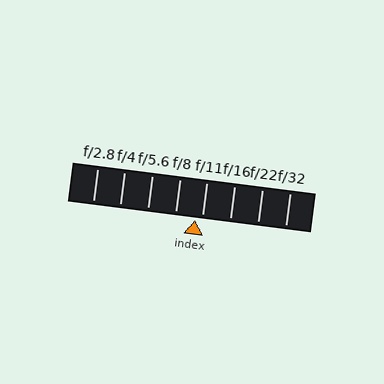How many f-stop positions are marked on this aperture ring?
There are 8 f-stop positions marked.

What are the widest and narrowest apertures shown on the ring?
The widest aperture shown is f/2.8 and the narrowest is f/32.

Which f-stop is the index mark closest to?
The index mark is closest to f/11.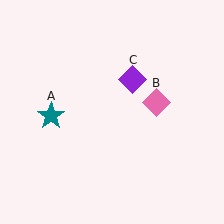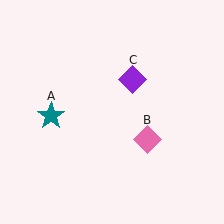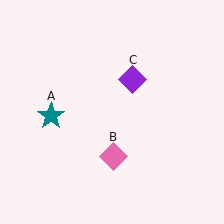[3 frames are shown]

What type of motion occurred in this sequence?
The pink diamond (object B) rotated clockwise around the center of the scene.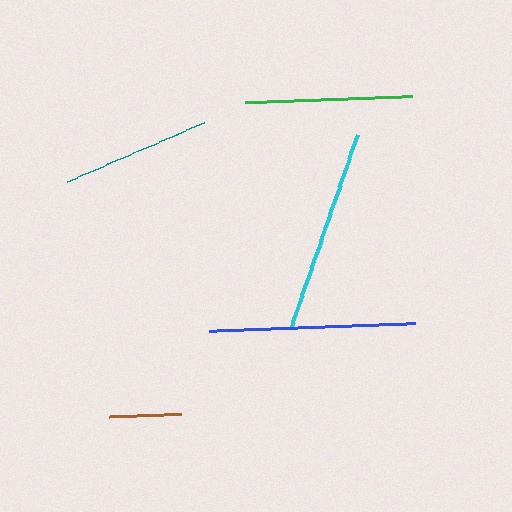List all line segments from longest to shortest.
From longest to shortest: blue, cyan, green, teal, brown.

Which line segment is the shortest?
The brown line is the shortest at approximately 72 pixels.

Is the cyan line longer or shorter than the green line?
The cyan line is longer than the green line.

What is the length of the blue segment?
The blue segment is approximately 206 pixels long.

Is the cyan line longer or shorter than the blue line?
The blue line is longer than the cyan line.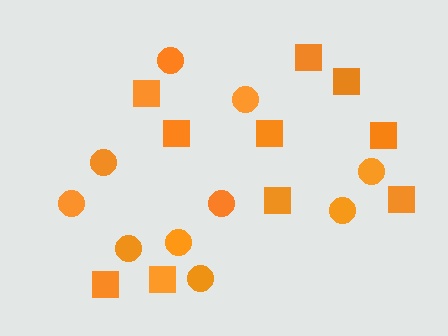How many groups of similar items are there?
There are 2 groups: one group of circles (10) and one group of squares (10).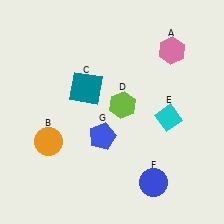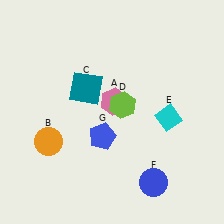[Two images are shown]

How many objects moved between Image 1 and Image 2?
1 object moved between the two images.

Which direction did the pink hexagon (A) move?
The pink hexagon (A) moved left.